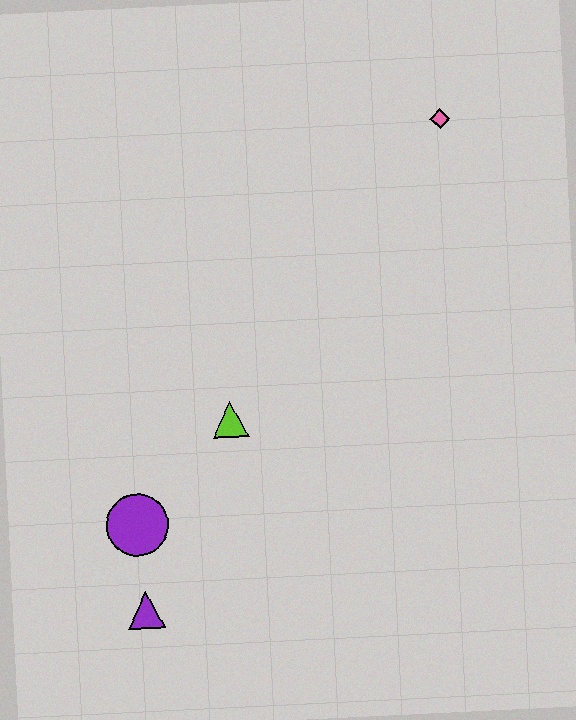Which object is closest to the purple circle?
The purple triangle is closest to the purple circle.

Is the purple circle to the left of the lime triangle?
Yes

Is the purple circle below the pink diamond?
Yes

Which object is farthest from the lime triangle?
The pink diamond is farthest from the lime triangle.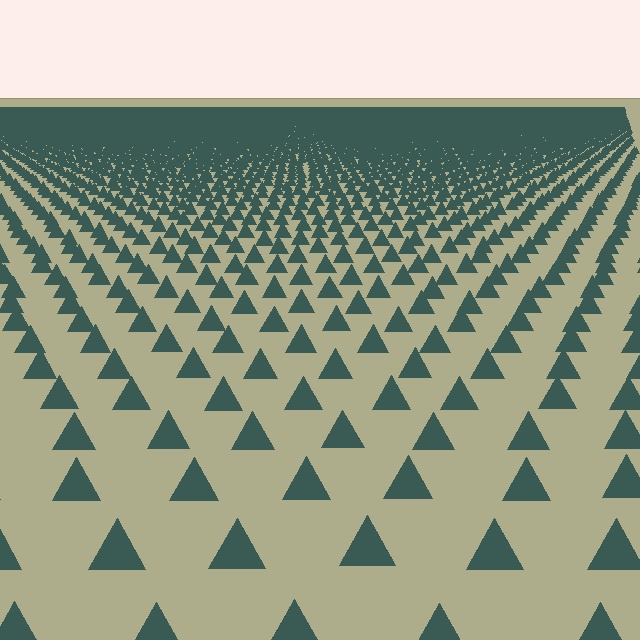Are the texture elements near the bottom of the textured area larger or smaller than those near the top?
Larger. Near the bottom, elements are closer to the viewer and appear at a bigger on-screen size.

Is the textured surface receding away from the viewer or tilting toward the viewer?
The surface is receding away from the viewer. Texture elements get smaller and denser toward the top.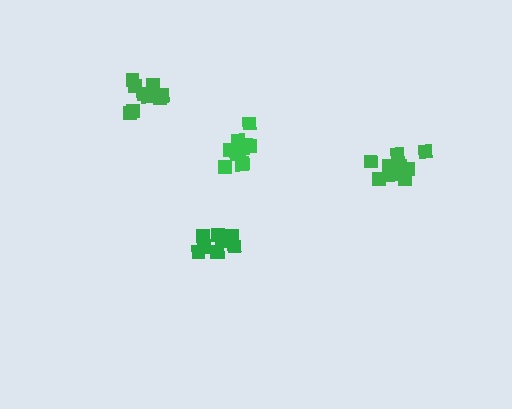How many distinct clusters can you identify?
There are 4 distinct clusters.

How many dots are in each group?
Group 1: 11 dots, Group 2: 10 dots, Group 3: 11 dots, Group 4: 12 dots (44 total).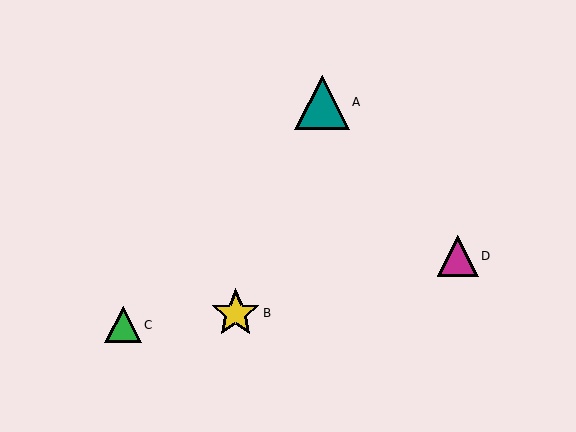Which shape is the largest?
The teal triangle (labeled A) is the largest.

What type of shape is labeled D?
Shape D is a magenta triangle.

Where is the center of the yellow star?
The center of the yellow star is at (236, 313).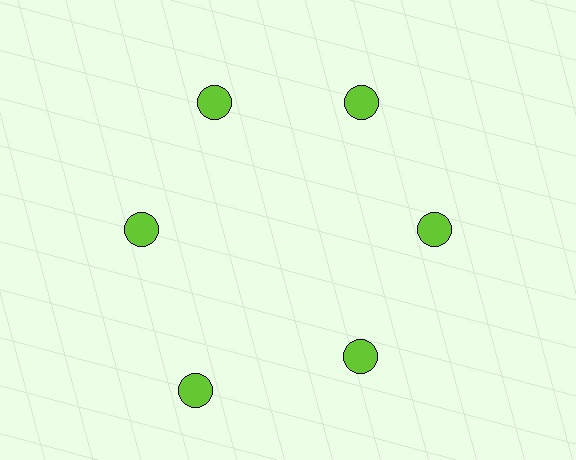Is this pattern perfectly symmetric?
No. The 6 lime circles are arranged in a ring, but one element near the 7 o'clock position is pushed outward from the center, breaking the 6-fold rotational symmetry.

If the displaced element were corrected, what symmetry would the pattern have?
It would have 6-fold rotational symmetry — the pattern would map onto itself every 60 degrees.